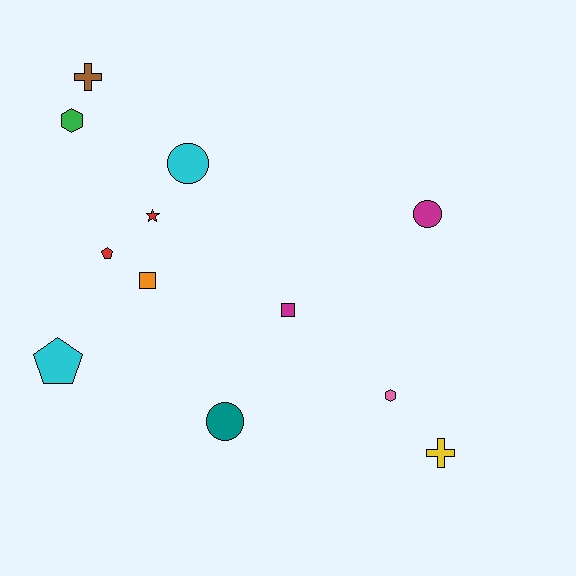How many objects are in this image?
There are 12 objects.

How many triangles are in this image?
There are no triangles.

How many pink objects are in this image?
There is 1 pink object.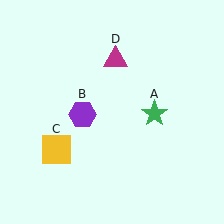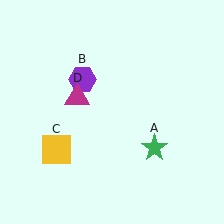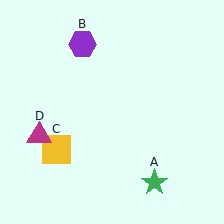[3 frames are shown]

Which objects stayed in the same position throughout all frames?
Yellow square (object C) remained stationary.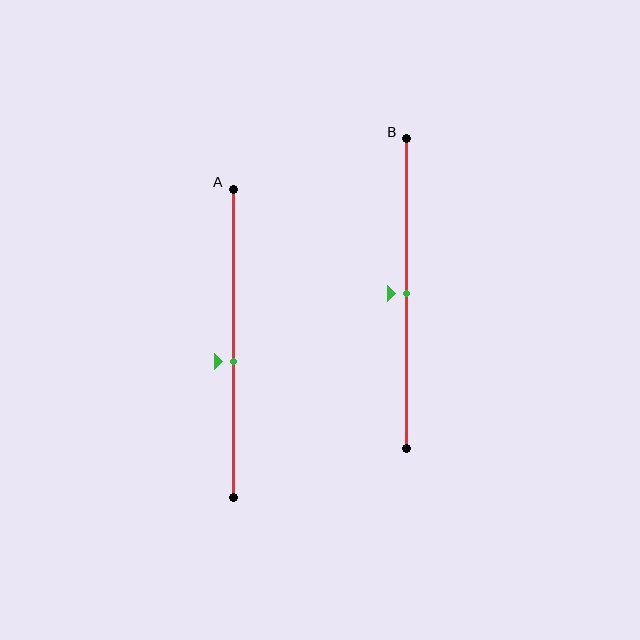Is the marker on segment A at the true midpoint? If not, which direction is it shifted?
No, the marker on segment A is shifted downward by about 6% of the segment length.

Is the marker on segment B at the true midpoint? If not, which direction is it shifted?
Yes, the marker on segment B is at the true midpoint.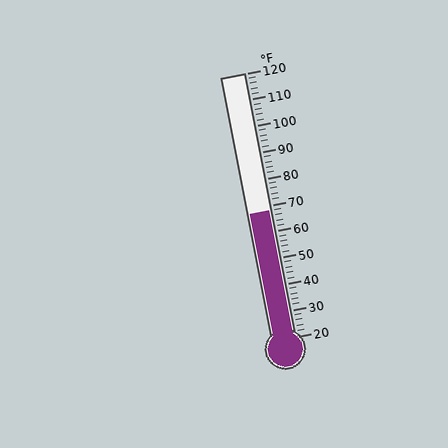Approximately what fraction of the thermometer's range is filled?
The thermometer is filled to approximately 50% of its range.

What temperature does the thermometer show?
The thermometer shows approximately 68°F.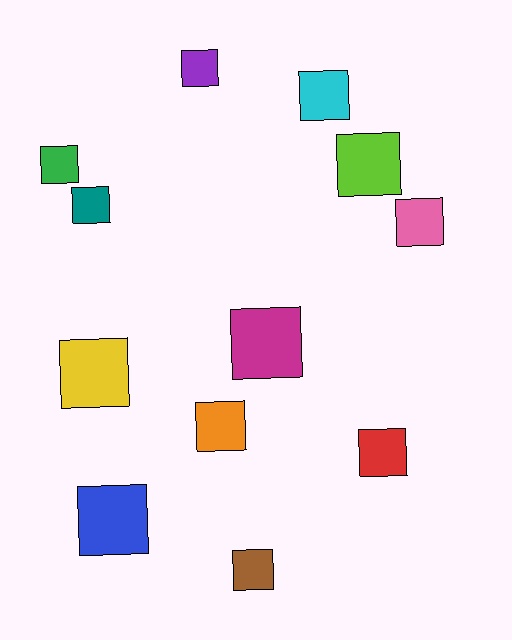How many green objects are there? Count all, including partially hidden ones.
There is 1 green object.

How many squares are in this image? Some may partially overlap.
There are 12 squares.